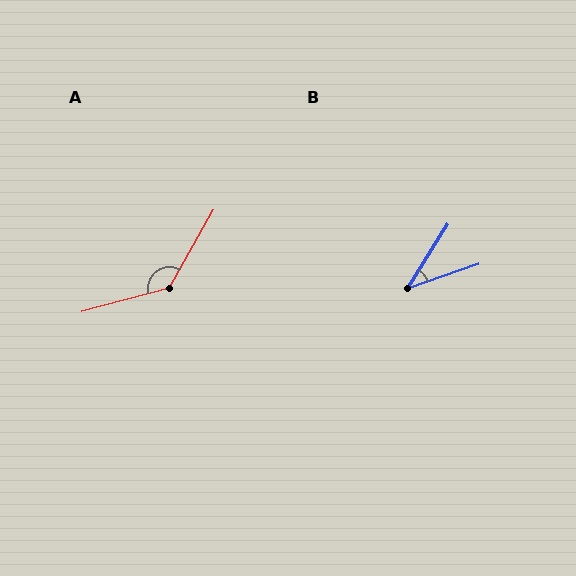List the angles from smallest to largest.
B (39°), A (135°).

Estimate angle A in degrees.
Approximately 135 degrees.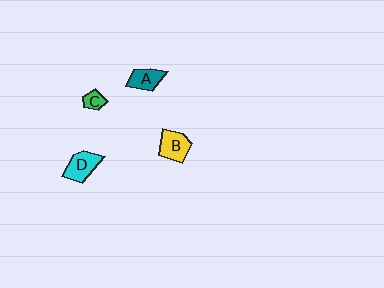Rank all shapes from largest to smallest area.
From largest to smallest: B (yellow), D (cyan), A (teal), C (green).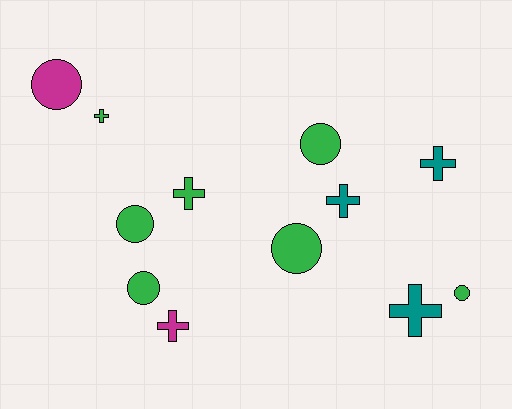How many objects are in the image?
There are 12 objects.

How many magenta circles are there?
There is 1 magenta circle.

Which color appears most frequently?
Green, with 7 objects.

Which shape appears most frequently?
Cross, with 6 objects.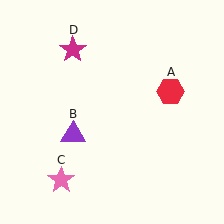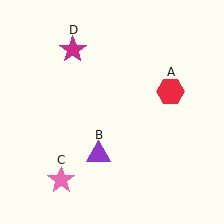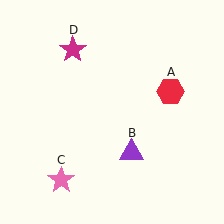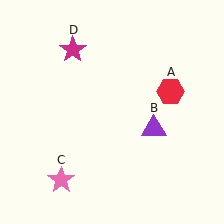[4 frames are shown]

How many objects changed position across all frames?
1 object changed position: purple triangle (object B).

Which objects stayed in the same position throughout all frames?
Red hexagon (object A) and pink star (object C) and magenta star (object D) remained stationary.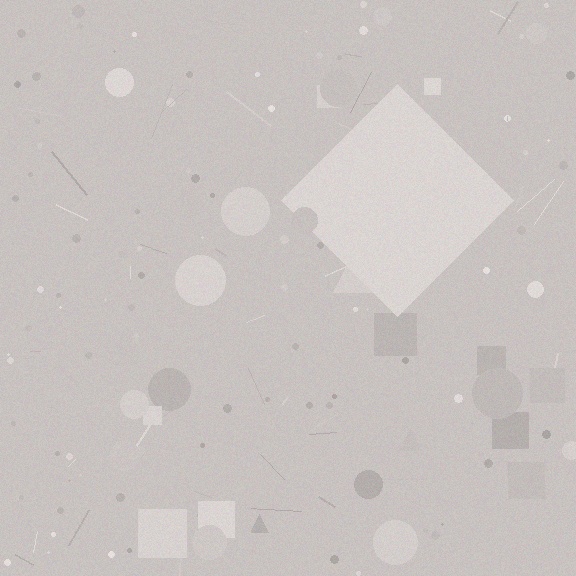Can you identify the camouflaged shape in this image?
The camouflaged shape is a diamond.